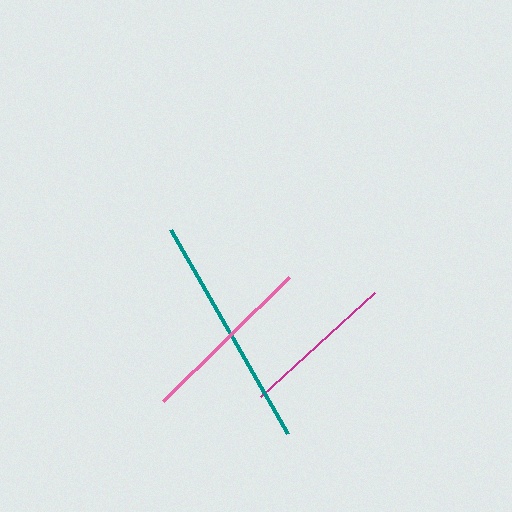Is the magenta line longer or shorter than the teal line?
The teal line is longer than the magenta line.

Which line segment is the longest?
The teal line is the longest at approximately 235 pixels.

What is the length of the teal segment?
The teal segment is approximately 235 pixels long.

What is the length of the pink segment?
The pink segment is approximately 176 pixels long.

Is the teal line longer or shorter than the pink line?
The teal line is longer than the pink line.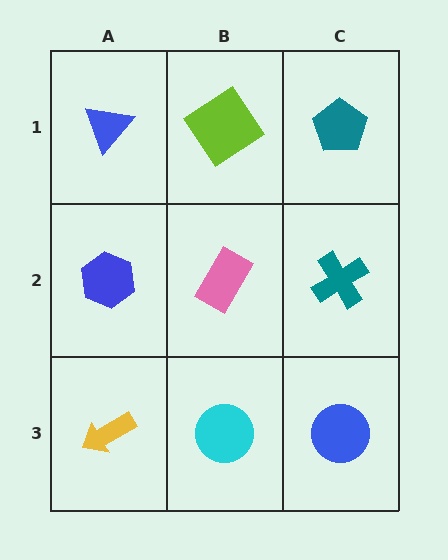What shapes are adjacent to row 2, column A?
A blue triangle (row 1, column A), a yellow arrow (row 3, column A), a pink rectangle (row 2, column B).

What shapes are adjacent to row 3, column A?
A blue hexagon (row 2, column A), a cyan circle (row 3, column B).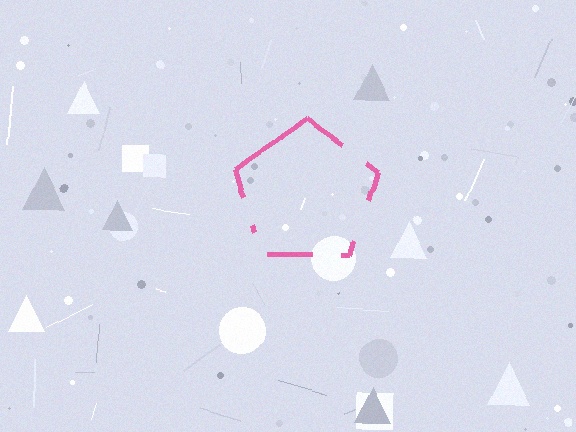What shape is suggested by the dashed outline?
The dashed outline suggests a pentagon.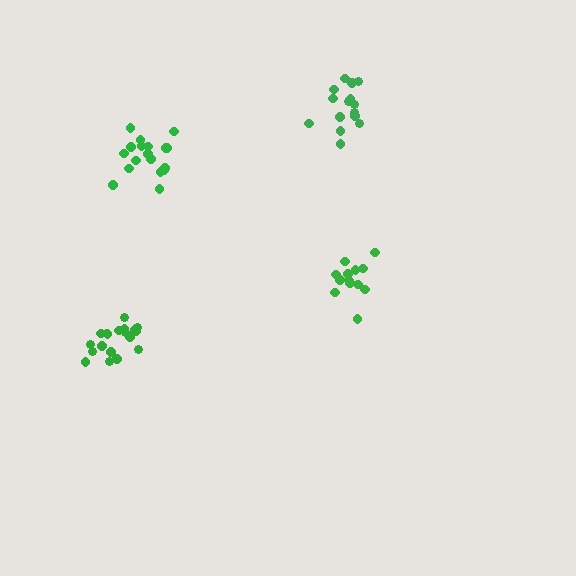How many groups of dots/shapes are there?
There are 4 groups.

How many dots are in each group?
Group 1: 18 dots, Group 2: 19 dots, Group 3: 14 dots, Group 4: 15 dots (66 total).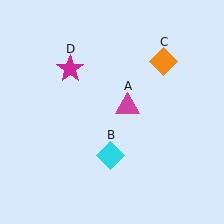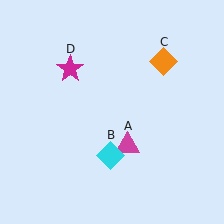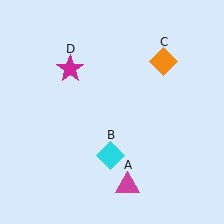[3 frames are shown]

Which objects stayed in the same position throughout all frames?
Cyan diamond (object B) and orange diamond (object C) and magenta star (object D) remained stationary.